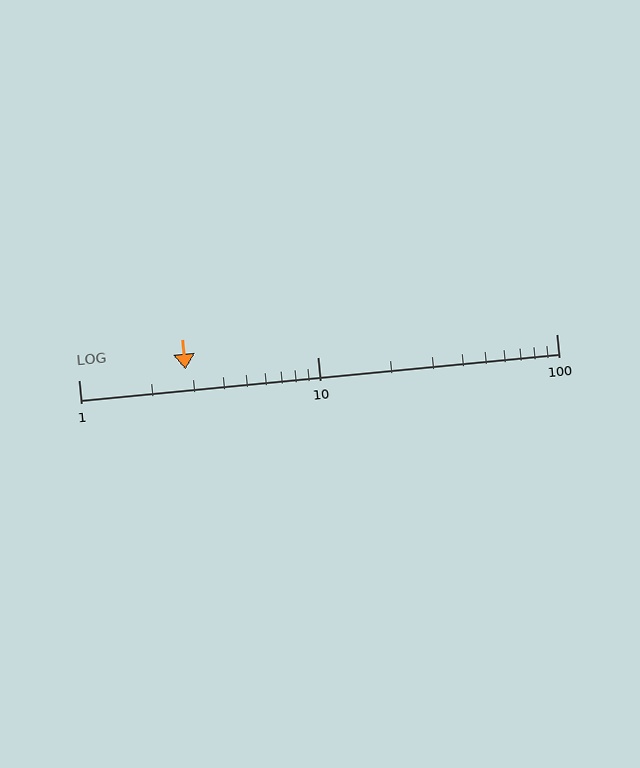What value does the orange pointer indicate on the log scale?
The pointer indicates approximately 2.8.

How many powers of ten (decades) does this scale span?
The scale spans 2 decades, from 1 to 100.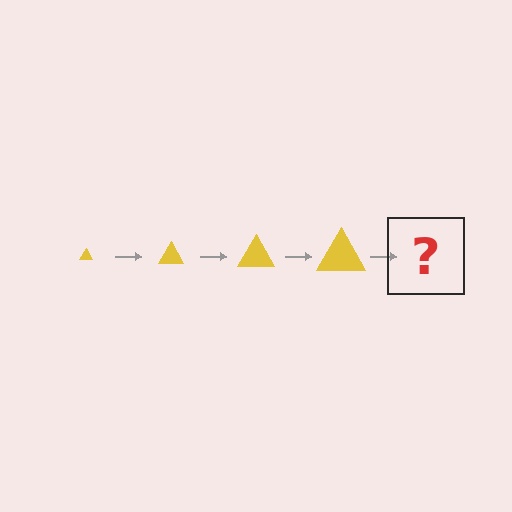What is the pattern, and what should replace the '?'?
The pattern is that the triangle gets progressively larger each step. The '?' should be a yellow triangle, larger than the previous one.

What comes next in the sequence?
The next element should be a yellow triangle, larger than the previous one.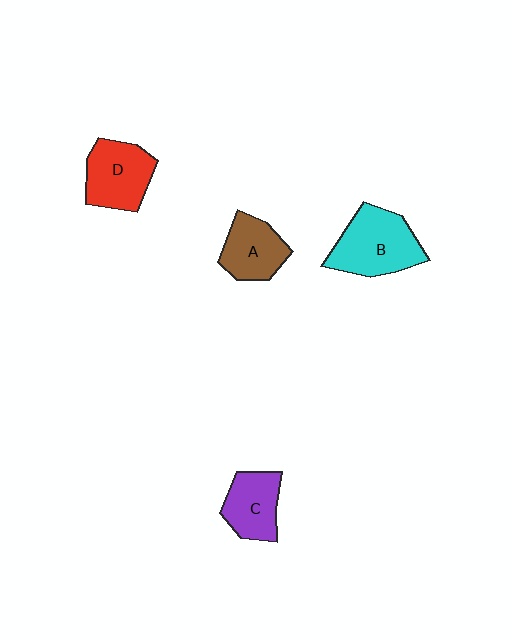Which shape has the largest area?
Shape B (cyan).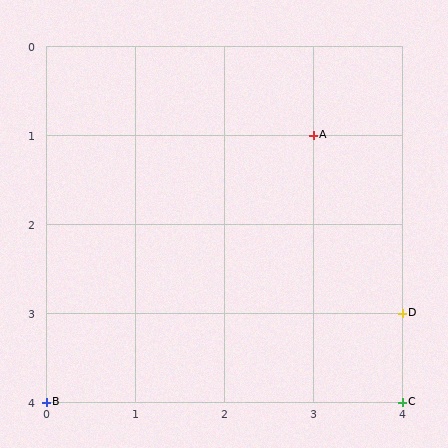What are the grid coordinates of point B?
Point B is at grid coordinates (0, 4).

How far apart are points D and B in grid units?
Points D and B are 4 columns and 1 row apart (about 4.1 grid units diagonally).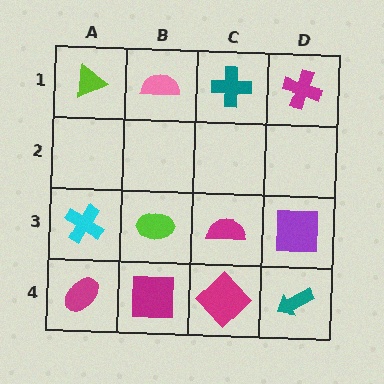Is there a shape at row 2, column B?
No, that cell is empty.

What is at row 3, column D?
A purple square.